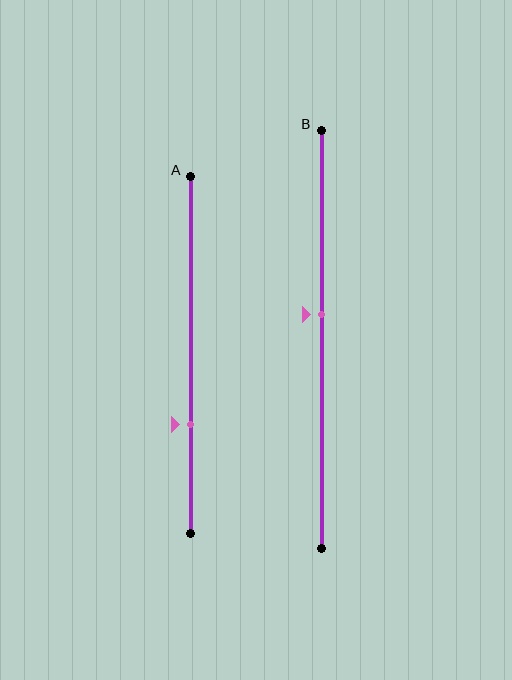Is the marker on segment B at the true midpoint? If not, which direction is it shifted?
No, the marker on segment B is shifted upward by about 6% of the segment length.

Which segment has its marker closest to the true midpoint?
Segment B has its marker closest to the true midpoint.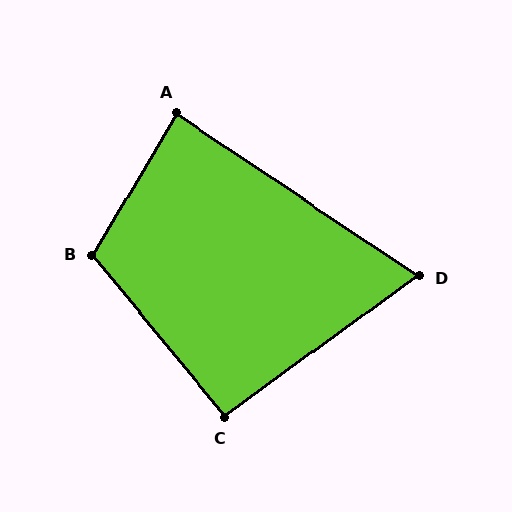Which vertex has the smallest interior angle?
D, at approximately 70 degrees.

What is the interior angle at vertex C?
Approximately 93 degrees (approximately right).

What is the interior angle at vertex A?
Approximately 87 degrees (approximately right).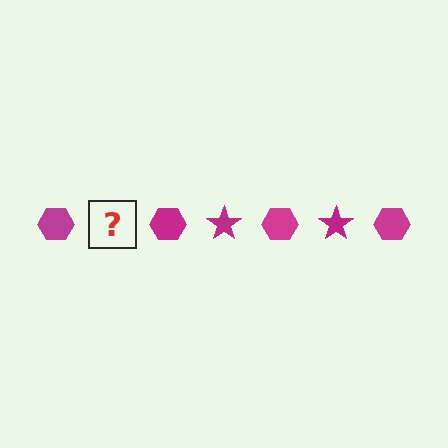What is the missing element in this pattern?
The missing element is a magenta star.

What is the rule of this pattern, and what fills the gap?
The rule is that the pattern cycles through hexagon, star shapes in magenta. The gap should be filled with a magenta star.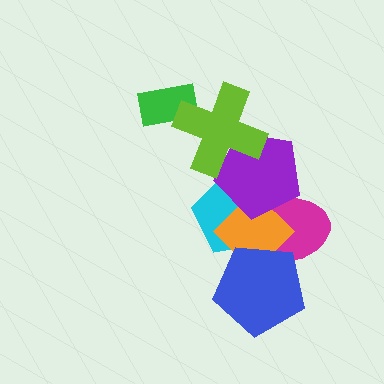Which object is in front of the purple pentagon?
The lime cross is in front of the purple pentagon.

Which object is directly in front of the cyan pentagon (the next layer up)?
The orange diamond is directly in front of the cyan pentagon.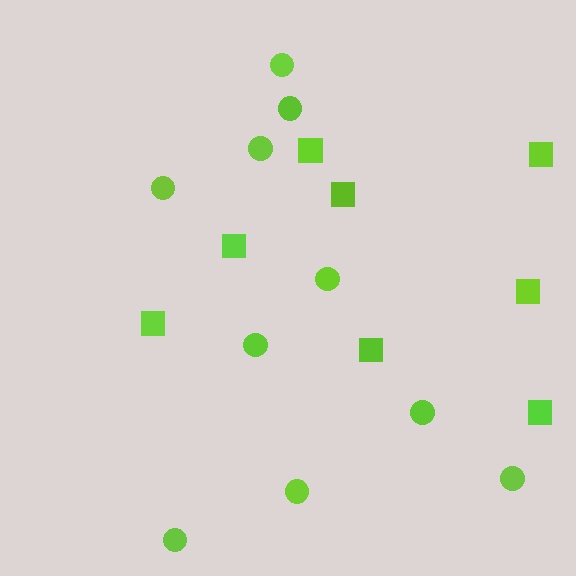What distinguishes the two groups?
There are 2 groups: one group of squares (8) and one group of circles (10).